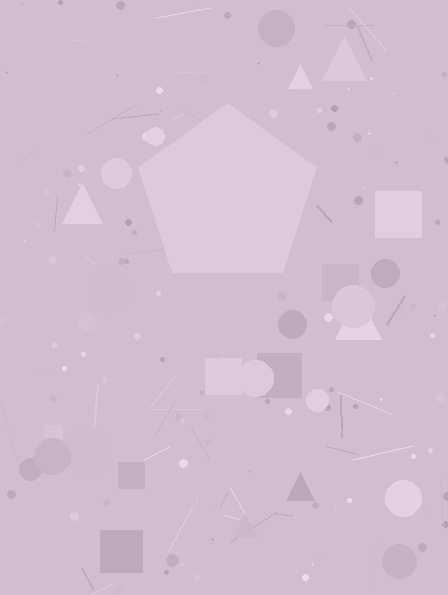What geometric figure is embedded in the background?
A pentagon is embedded in the background.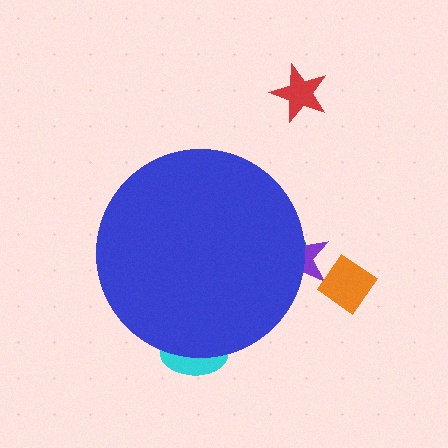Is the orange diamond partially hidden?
No, the orange diamond is fully visible.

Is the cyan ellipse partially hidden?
Yes, the cyan ellipse is partially hidden behind the blue circle.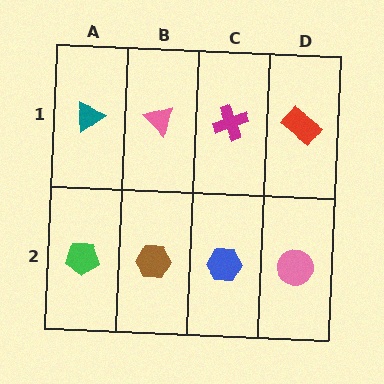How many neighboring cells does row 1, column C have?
3.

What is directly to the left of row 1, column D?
A magenta cross.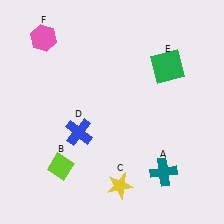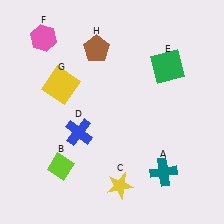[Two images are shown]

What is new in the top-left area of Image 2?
A yellow square (G) was added in the top-left area of Image 2.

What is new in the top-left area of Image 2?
A brown pentagon (H) was added in the top-left area of Image 2.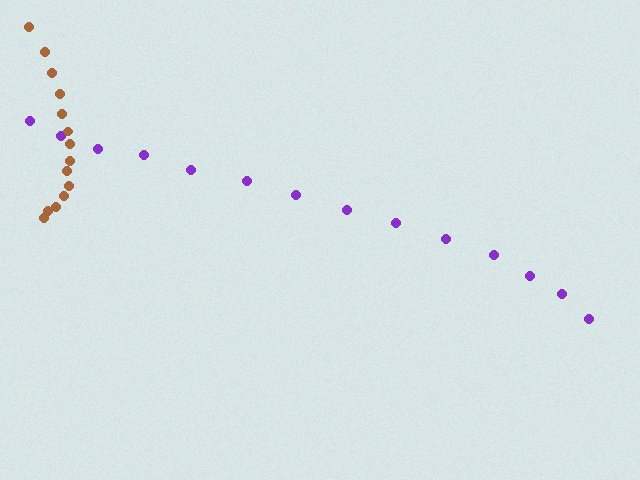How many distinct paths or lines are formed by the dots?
There are 2 distinct paths.